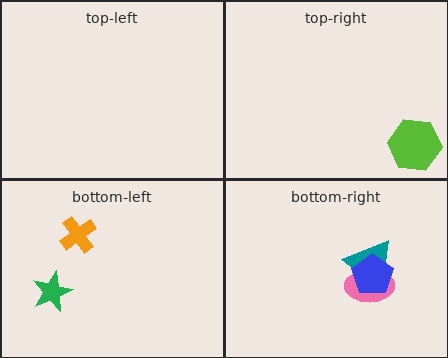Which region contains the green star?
The bottom-left region.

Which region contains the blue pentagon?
The bottom-right region.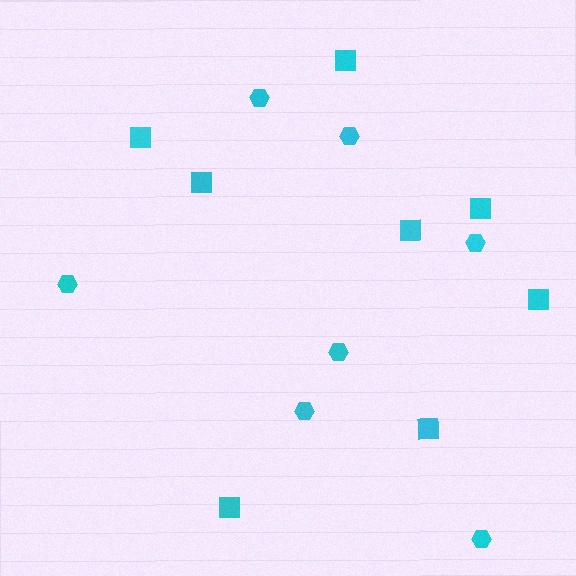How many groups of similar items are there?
There are 2 groups: one group of hexagons (7) and one group of squares (8).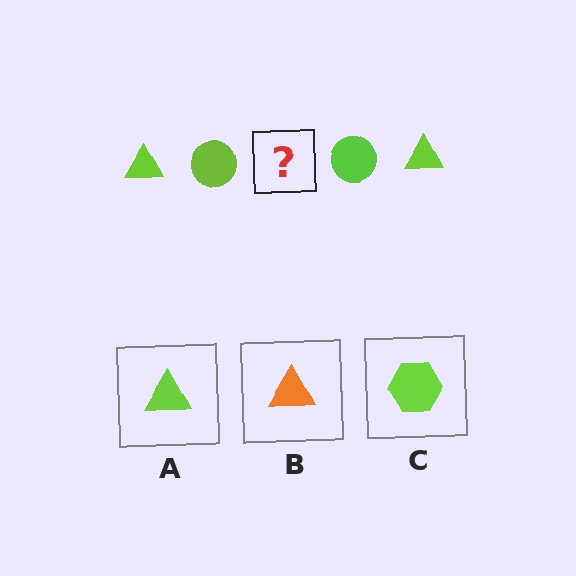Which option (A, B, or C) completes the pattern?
A.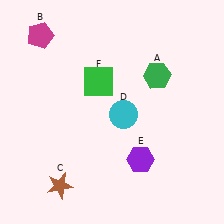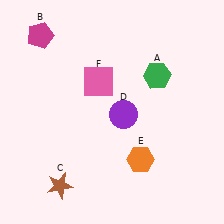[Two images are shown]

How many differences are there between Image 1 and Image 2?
There are 3 differences between the two images.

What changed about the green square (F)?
In Image 1, F is green. In Image 2, it changed to pink.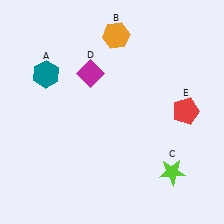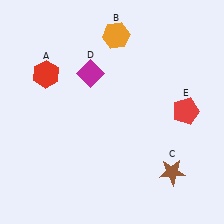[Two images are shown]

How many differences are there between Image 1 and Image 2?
There are 2 differences between the two images.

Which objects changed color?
A changed from teal to red. C changed from lime to brown.